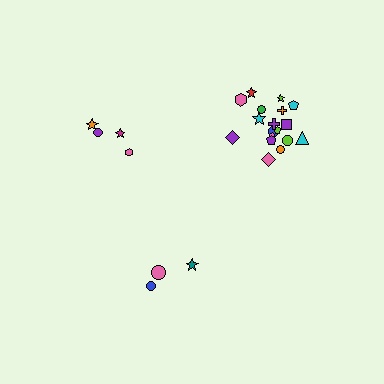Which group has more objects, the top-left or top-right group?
The top-right group.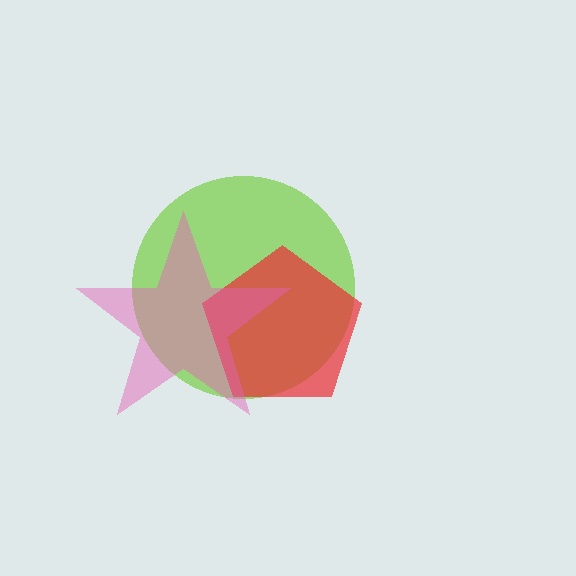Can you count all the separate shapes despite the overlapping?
Yes, there are 3 separate shapes.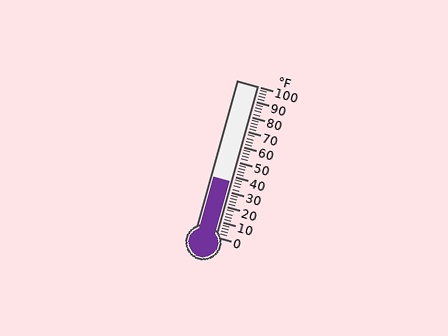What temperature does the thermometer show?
The thermometer shows approximately 36°F.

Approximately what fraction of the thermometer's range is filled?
The thermometer is filled to approximately 35% of its range.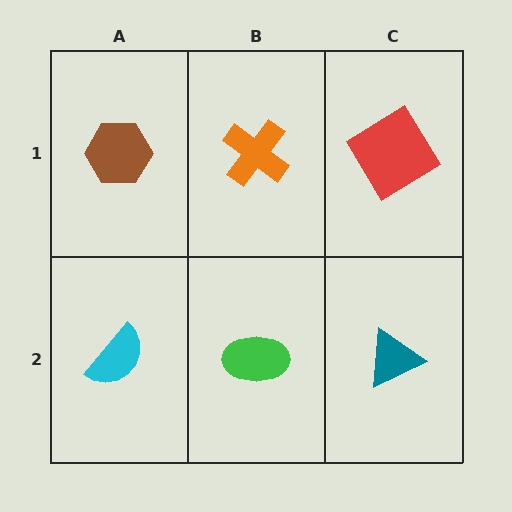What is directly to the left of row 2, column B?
A cyan semicircle.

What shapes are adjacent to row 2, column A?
A brown hexagon (row 1, column A), a green ellipse (row 2, column B).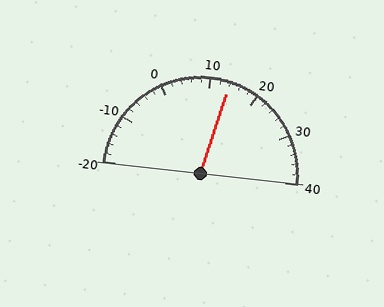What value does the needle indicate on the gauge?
The needle indicates approximately 14.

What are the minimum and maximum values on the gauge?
The gauge ranges from -20 to 40.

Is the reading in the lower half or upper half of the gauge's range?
The reading is in the upper half of the range (-20 to 40).